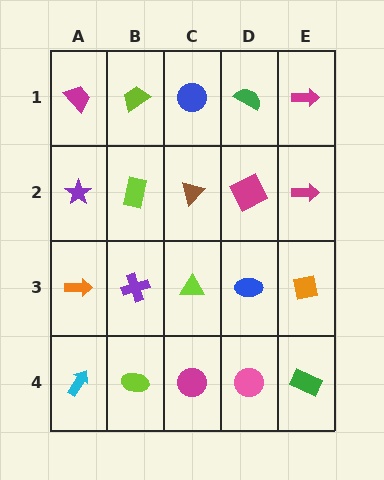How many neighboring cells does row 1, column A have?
2.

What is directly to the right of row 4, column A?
A lime ellipse.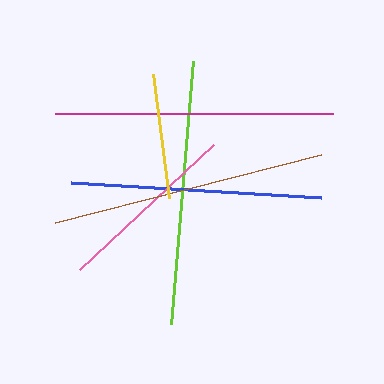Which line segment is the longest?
The magenta line is the longest at approximately 278 pixels.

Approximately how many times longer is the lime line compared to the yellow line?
The lime line is approximately 2.1 times the length of the yellow line.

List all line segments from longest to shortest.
From longest to shortest: magenta, brown, lime, blue, pink, yellow.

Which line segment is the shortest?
The yellow line is the shortest at approximately 125 pixels.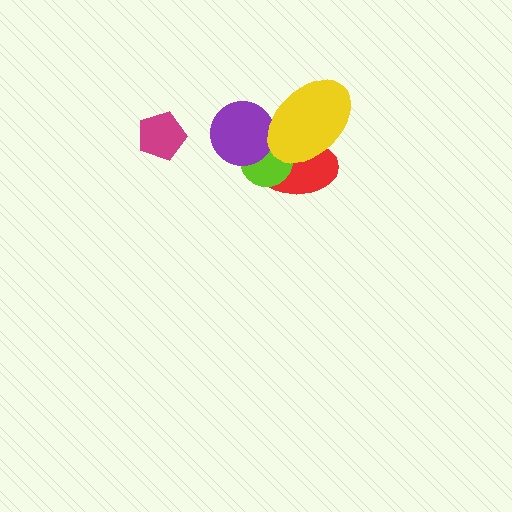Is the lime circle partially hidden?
Yes, it is partially covered by another shape.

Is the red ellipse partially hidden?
Yes, it is partially covered by another shape.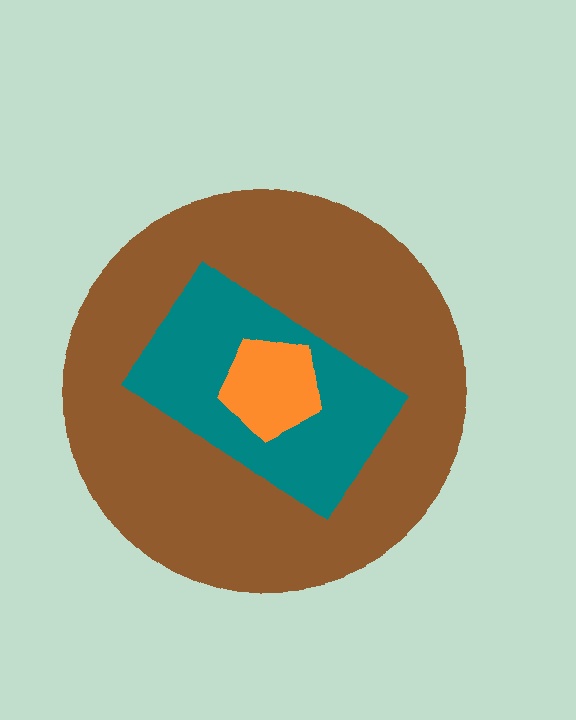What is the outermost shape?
The brown circle.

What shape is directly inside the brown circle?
The teal rectangle.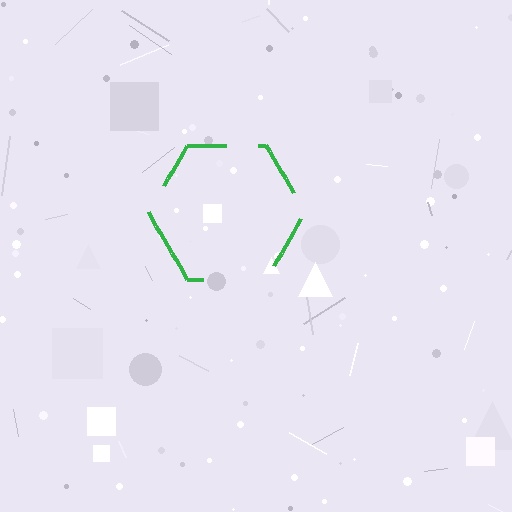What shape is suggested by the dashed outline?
The dashed outline suggests a hexagon.